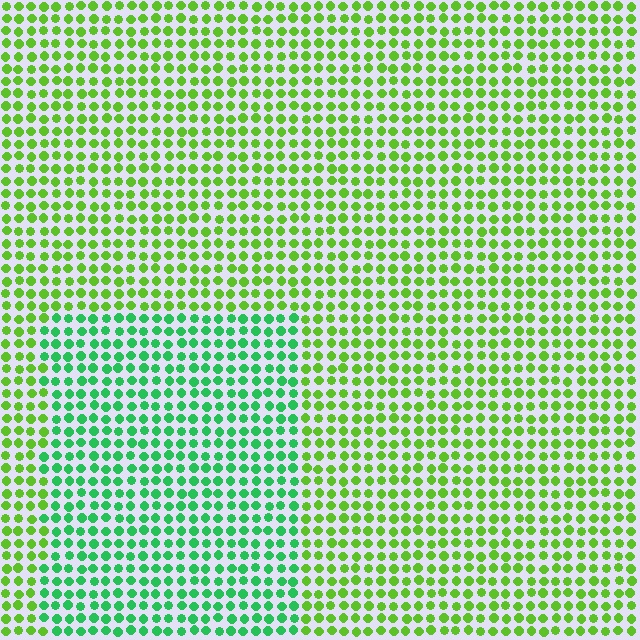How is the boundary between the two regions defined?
The boundary is defined purely by a slight shift in hue (about 39 degrees). Spacing, size, and orientation are identical on both sides.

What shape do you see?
I see a rectangle.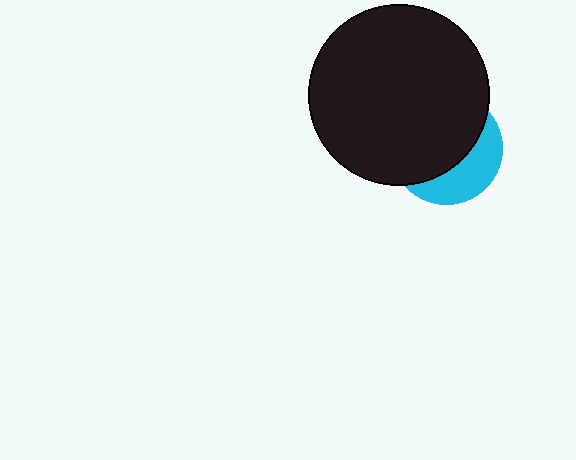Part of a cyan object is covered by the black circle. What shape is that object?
It is a circle.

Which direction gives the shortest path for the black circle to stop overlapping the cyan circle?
Moving toward the upper-left gives the shortest separation.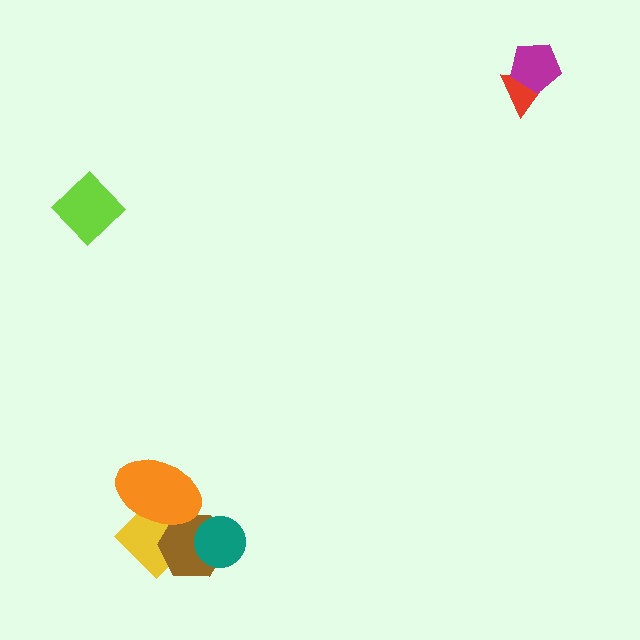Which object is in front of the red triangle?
The magenta pentagon is in front of the red triangle.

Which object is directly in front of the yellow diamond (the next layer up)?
The brown hexagon is directly in front of the yellow diamond.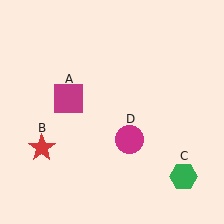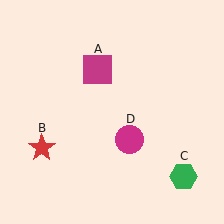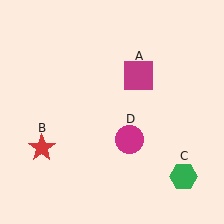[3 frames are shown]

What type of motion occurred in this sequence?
The magenta square (object A) rotated clockwise around the center of the scene.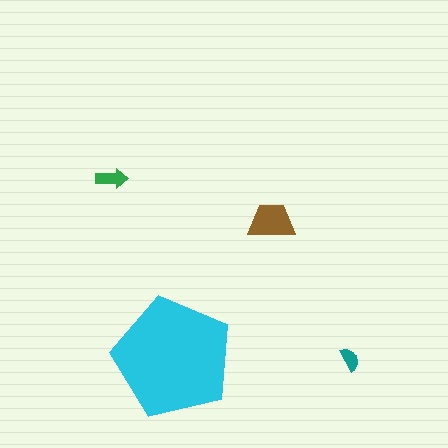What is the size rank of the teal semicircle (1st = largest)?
4th.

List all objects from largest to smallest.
The cyan pentagon, the brown trapezoid, the green arrow, the teal semicircle.